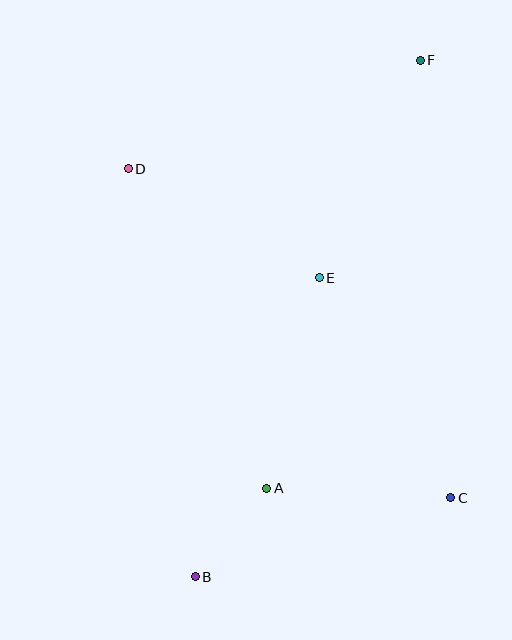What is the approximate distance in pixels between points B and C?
The distance between B and C is approximately 267 pixels.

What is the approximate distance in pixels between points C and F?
The distance between C and F is approximately 438 pixels.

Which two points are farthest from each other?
Points B and F are farthest from each other.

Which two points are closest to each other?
Points A and B are closest to each other.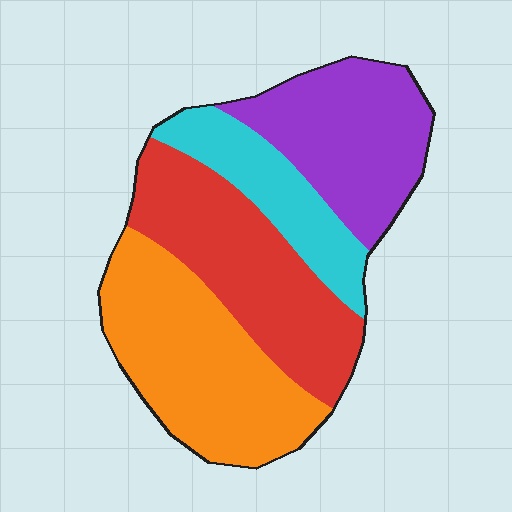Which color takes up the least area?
Cyan, at roughly 15%.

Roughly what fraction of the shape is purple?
Purple takes up about one quarter (1/4) of the shape.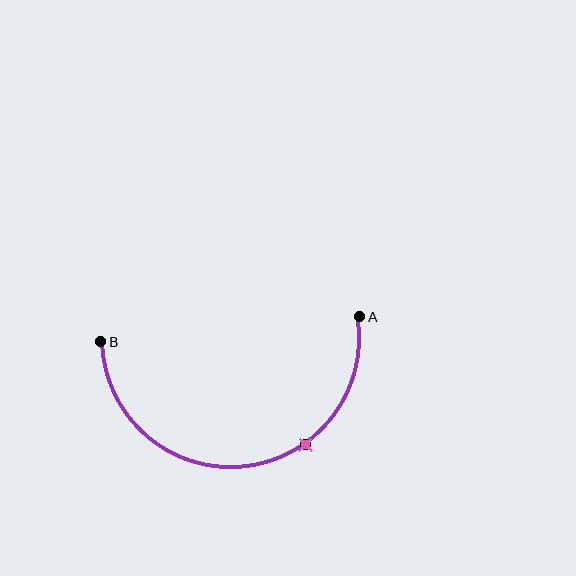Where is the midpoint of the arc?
The arc midpoint is the point on the curve farthest from the straight line joining A and B. It sits below that line.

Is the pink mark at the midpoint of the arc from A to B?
No. The pink mark lies on the arc but is closer to endpoint A. The arc midpoint would be at the point on the curve equidistant along the arc from both A and B.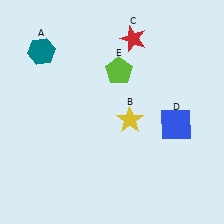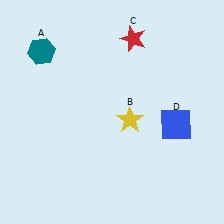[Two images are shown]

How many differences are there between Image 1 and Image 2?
There is 1 difference between the two images.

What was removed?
The lime pentagon (E) was removed in Image 2.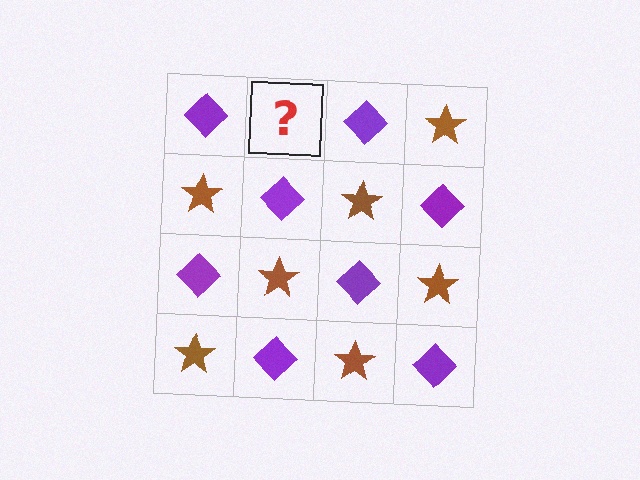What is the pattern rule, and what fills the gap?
The rule is that it alternates purple diamond and brown star in a checkerboard pattern. The gap should be filled with a brown star.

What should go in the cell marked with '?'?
The missing cell should contain a brown star.